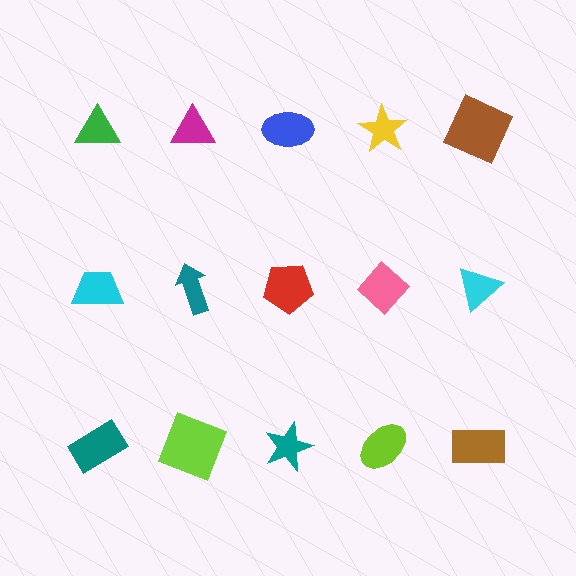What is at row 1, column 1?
A green triangle.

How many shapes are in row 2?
5 shapes.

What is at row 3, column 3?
A teal star.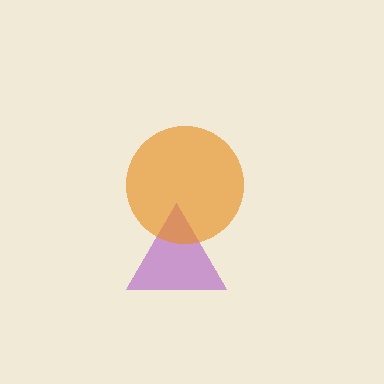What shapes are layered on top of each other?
The layered shapes are: a purple triangle, an orange circle.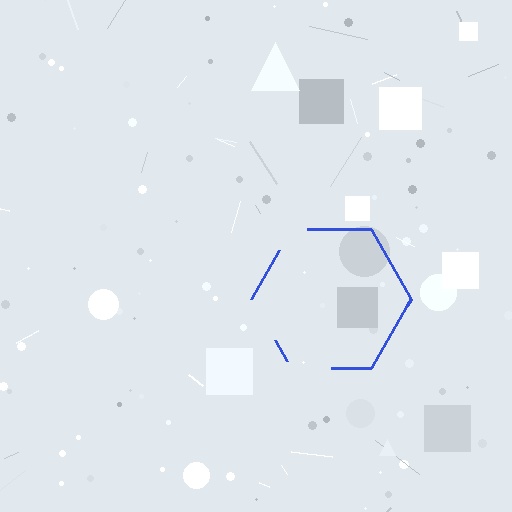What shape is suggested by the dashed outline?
The dashed outline suggests a hexagon.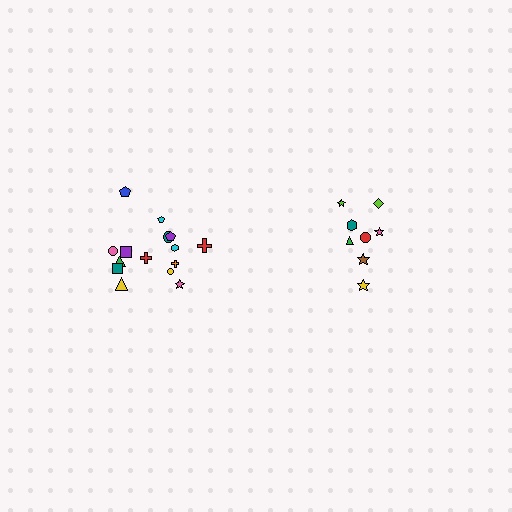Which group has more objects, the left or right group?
The left group.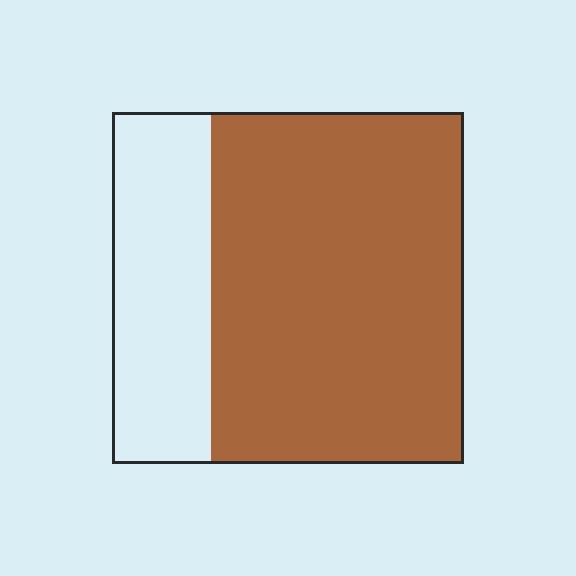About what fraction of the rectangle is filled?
About three quarters (3/4).